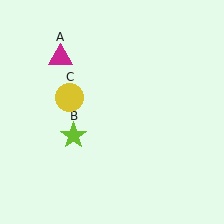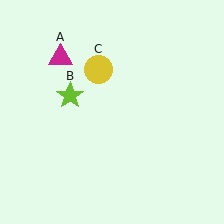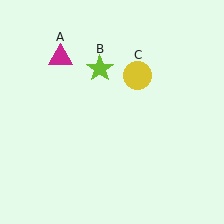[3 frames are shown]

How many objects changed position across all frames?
2 objects changed position: lime star (object B), yellow circle (object C).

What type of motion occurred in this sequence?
The lime star (object B), yellow circle (object C) rotated clockwise around the center of the scene.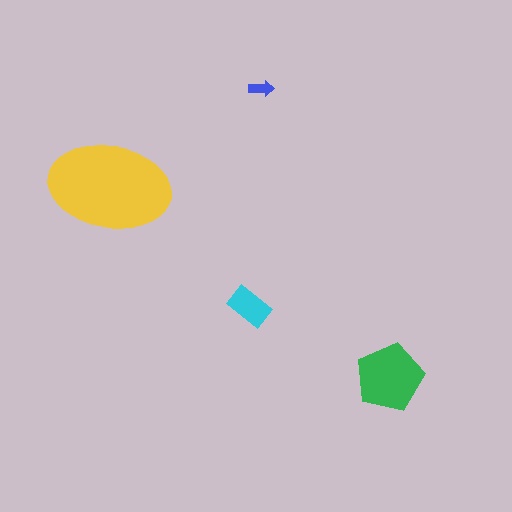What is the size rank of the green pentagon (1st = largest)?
2nd.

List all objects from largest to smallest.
The yellow ellipse, the green pentagon, the cyan rectangle, the blue arrow.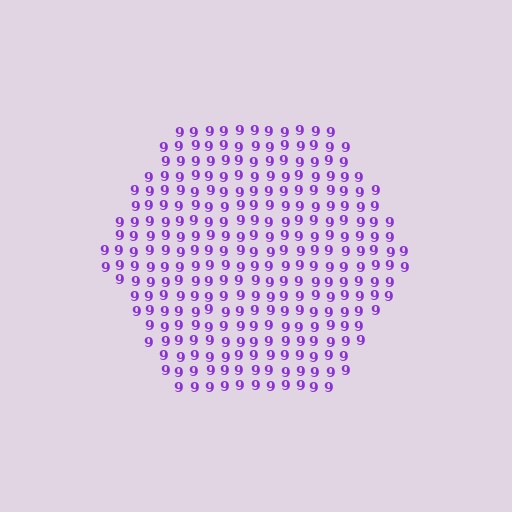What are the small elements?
The small elements are digit 9's.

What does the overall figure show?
The overall figure shows a hexagon.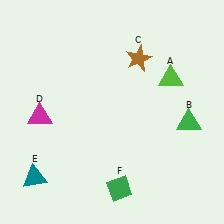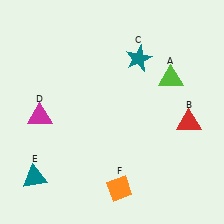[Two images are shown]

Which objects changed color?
B changed from green to red. C changed from brown to teal. F changed from green to orange.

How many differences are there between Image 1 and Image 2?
There are 3 differences between the two images.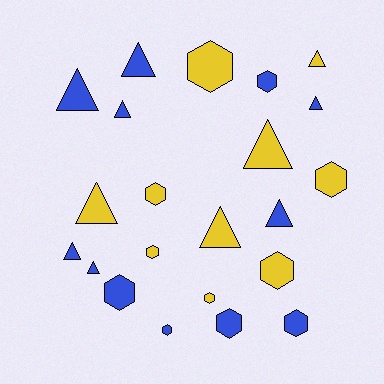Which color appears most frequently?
Blue, with 12 objects.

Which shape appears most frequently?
Hexagon, with 11 objects.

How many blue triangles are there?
There are 7 blue triangles.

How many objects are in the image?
There are 22 objects.